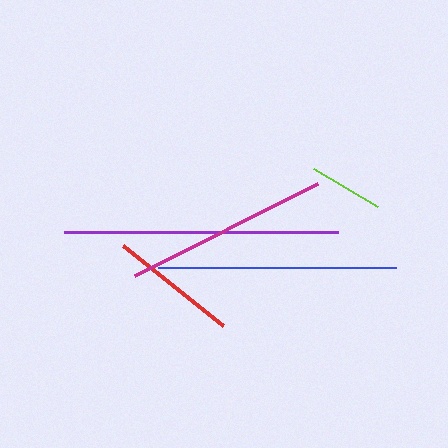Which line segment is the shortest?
The lime line is the shortest at approximately 75 pixels.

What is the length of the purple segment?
The purple segment is approximately 274 pixels long.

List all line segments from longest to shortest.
From longest to shortest: purple, blue, magenta, red, lime.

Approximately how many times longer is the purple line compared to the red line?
The purple line is approximately 2.1 times the length of the red line.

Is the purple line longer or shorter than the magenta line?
The purple line is longer than the magenta line.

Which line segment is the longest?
The purple line is the longest at approximately 274 pixels.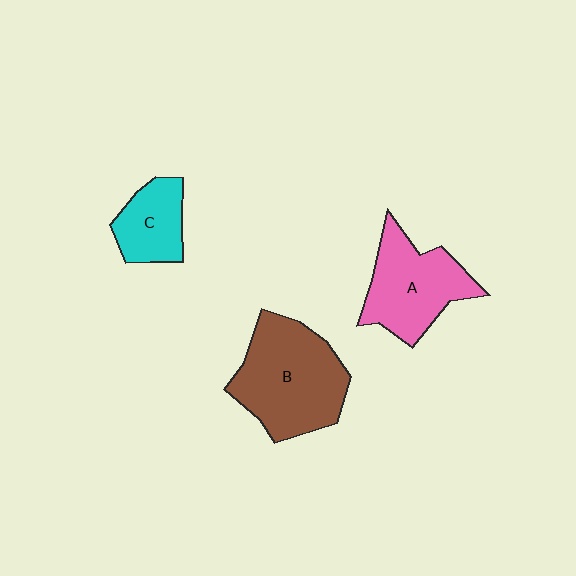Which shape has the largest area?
Shape B (brown).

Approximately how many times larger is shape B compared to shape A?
Approximately 1.3 times.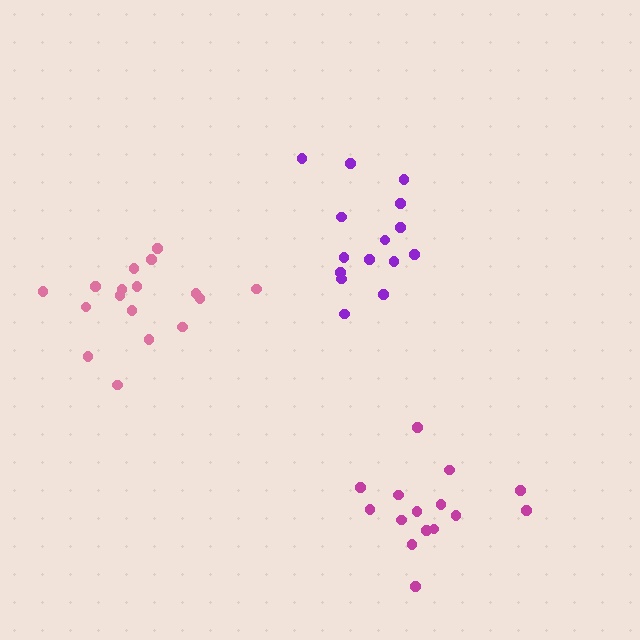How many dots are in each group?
Group 1: 15 dots, Group 2: 15 dots, Group 3: 17 dots (47 total).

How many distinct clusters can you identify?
There are 3 distinct clusters.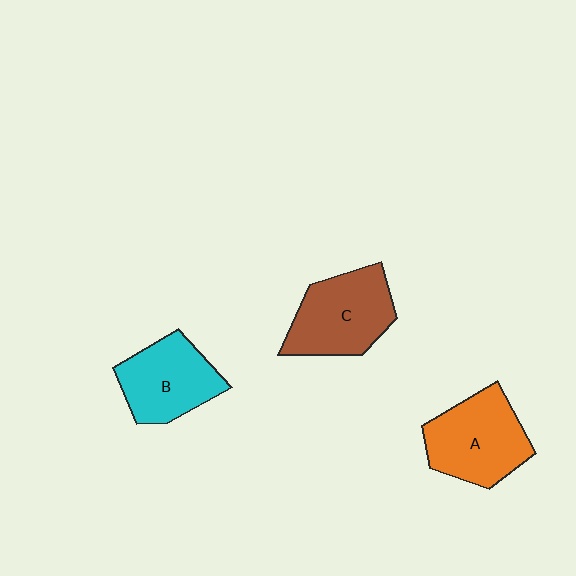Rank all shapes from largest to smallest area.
From largest to smallest: A (orange), C (brown), B (cyan).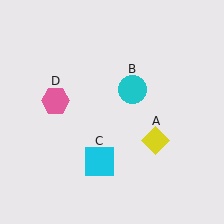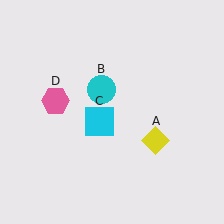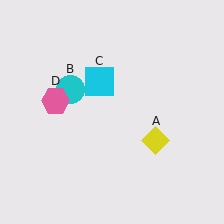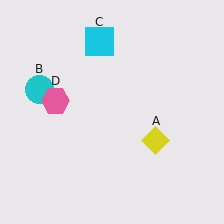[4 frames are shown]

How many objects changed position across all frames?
2 objects changed position: cyan circle (object B), cyan square (object C).